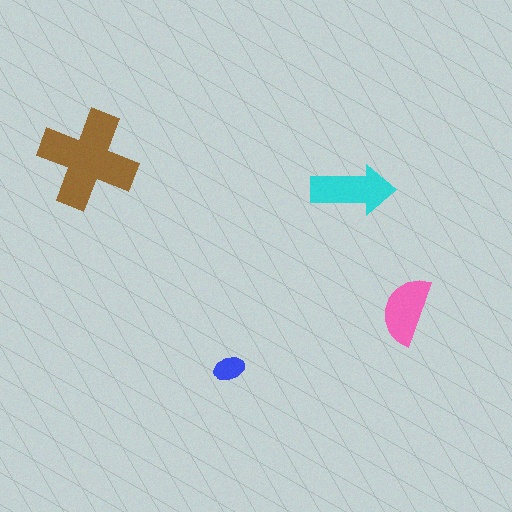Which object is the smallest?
The blue ellipse.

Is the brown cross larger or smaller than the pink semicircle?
Larger.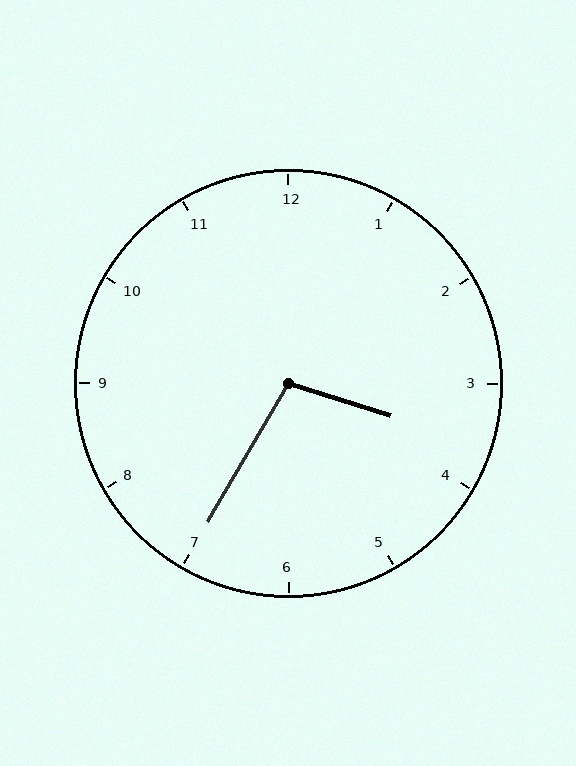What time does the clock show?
3:35.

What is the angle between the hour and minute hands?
Approximately 102 degrees.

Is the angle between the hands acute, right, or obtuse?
It is obtuse.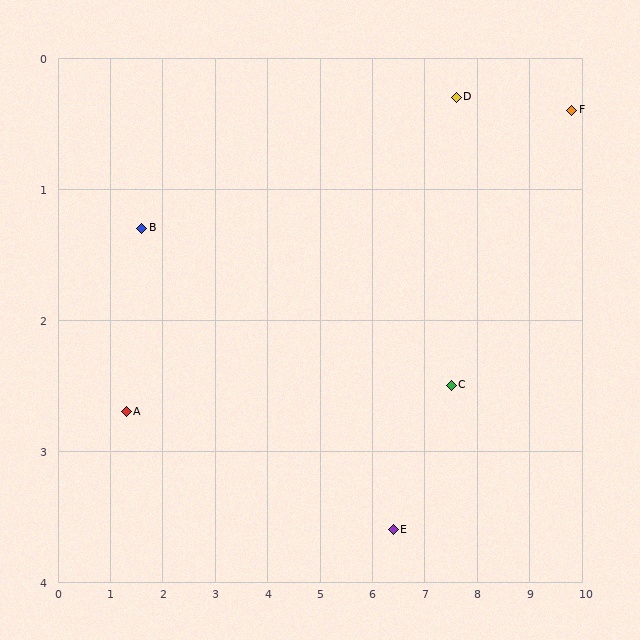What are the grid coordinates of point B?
Point B is at approximately (1.6, 1.3).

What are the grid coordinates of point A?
Point A is at approximately (1.3, 2.7).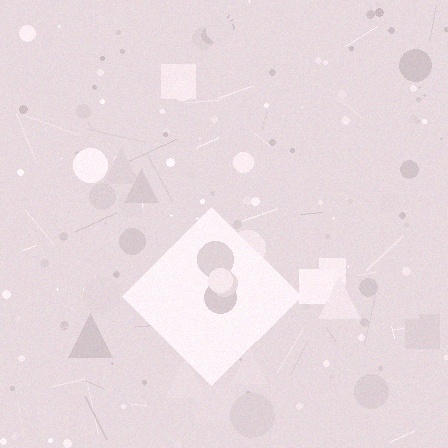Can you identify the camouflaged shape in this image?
The camouflaged shape is a diamond.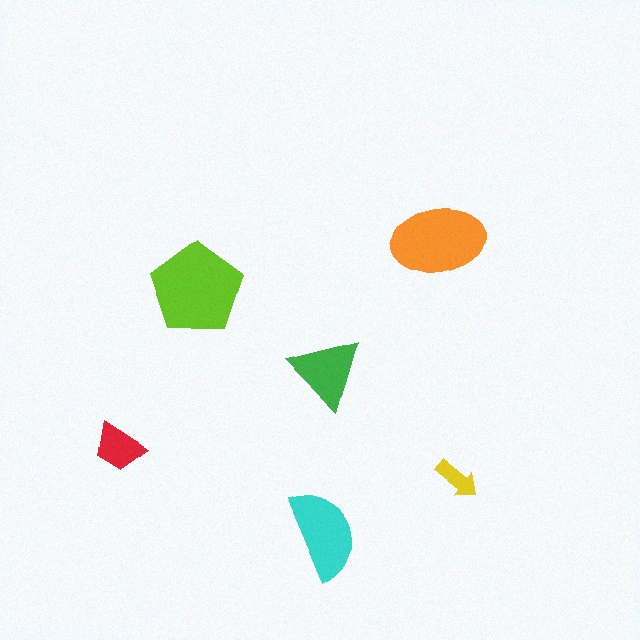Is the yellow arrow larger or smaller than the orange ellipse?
Smaller.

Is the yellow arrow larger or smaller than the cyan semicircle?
Smaller.